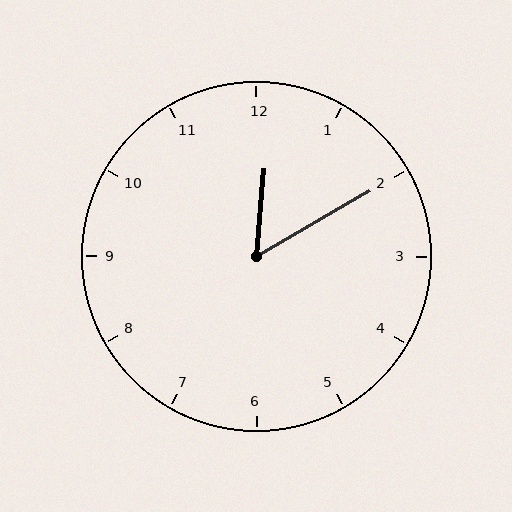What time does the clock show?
12:10.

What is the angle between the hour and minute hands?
Approximately 55 degrees.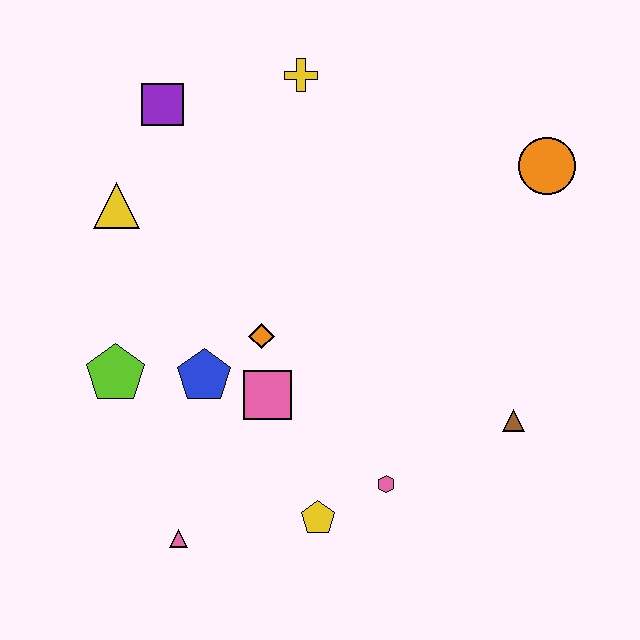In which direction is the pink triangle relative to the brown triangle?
The pink triangle is to the left of the brown triangle.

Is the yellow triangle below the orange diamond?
No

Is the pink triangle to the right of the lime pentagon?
Yes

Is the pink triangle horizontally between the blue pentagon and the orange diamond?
No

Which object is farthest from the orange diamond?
The orange circle is farthest from the orange diamond.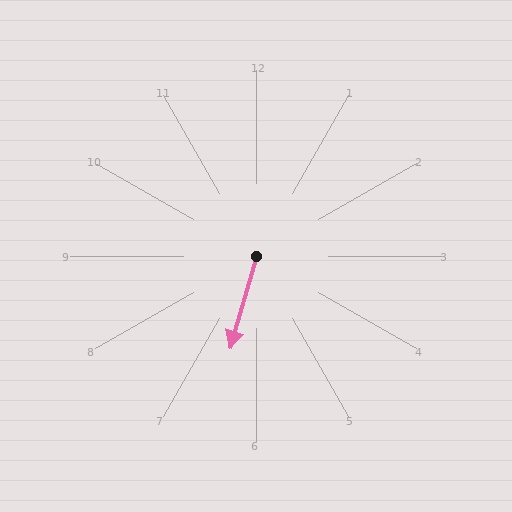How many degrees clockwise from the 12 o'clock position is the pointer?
Approximately 196 degrees.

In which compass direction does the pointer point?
South.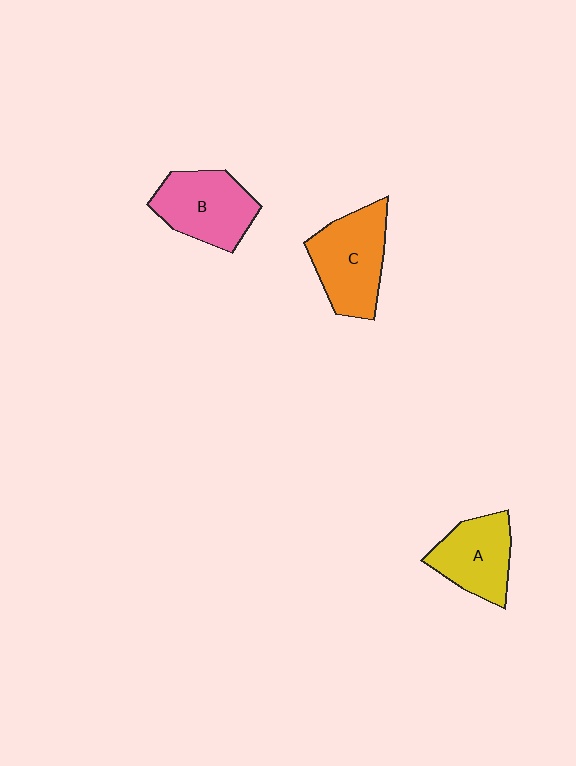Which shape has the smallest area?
Shape A (yellow).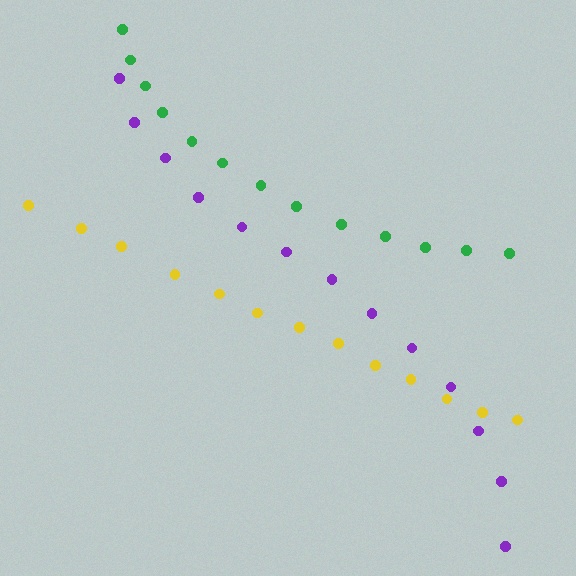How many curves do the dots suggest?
There are 3 distinct paths.